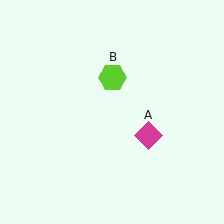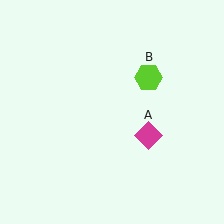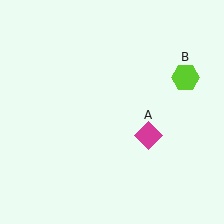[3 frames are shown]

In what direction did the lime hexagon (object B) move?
The lime hexagon (object B) moved right.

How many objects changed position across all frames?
1 object changed position: lime hexagon (object B).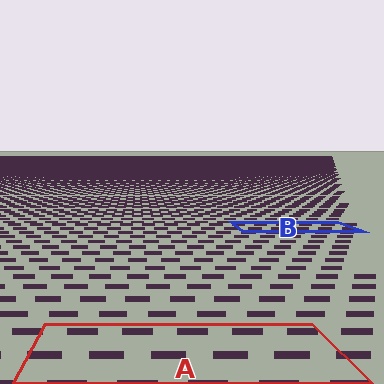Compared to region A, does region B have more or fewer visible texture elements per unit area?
Region B has more texture elements per unit area — they are packed more densely because it is farther away.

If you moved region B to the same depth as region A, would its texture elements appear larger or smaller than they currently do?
They would appear larger. At a closer depth, the same texture elements are projected at a bigger on-screen size.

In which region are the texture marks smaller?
The texture marks are smaller in region B, because it is farther away.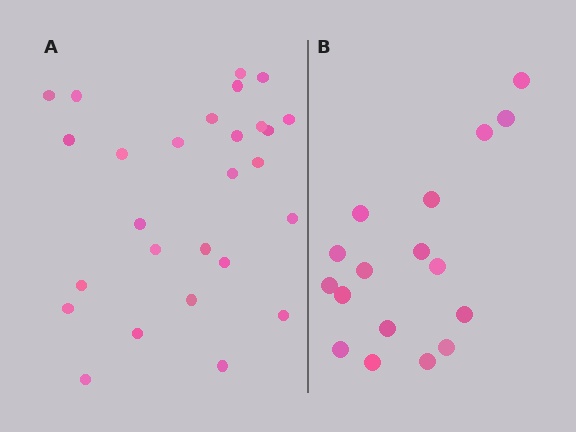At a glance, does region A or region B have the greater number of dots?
Region A (the left region) has more dots.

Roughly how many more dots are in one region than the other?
Region A has roughly 10 or so more dots than region B.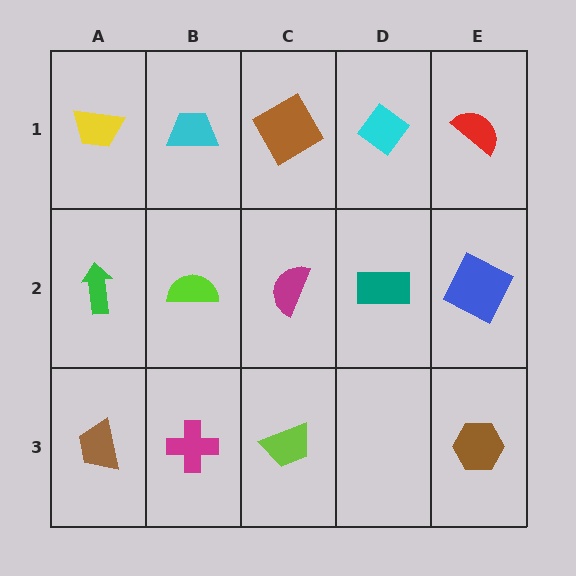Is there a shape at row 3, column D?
No, that cell is empty.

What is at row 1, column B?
A cyan trapezoid.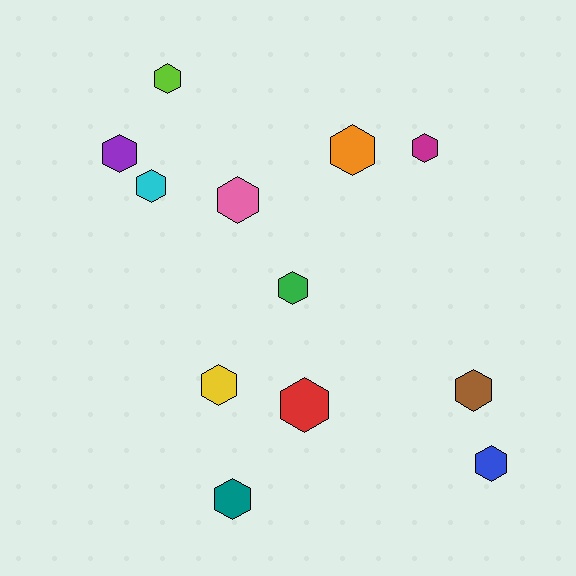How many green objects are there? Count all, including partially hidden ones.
There is 1 green object.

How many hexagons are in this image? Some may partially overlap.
There are 12 hexagons.